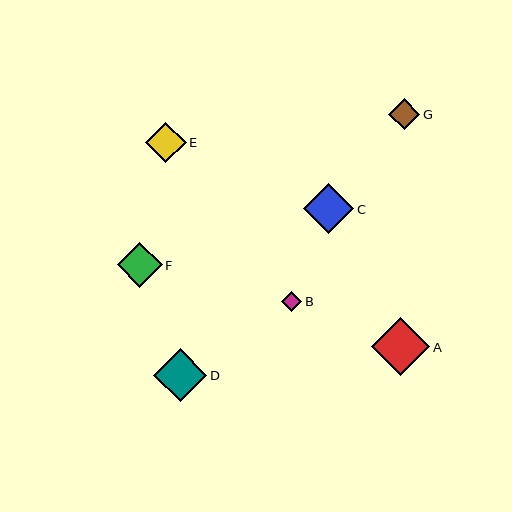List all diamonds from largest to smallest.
From largest to smallest: A, D, C, F, E, G, B.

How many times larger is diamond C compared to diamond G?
Diamond C is approximately 1.6 times the size of diamond G.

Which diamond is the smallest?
Diamond B is the smallest with a size of approximately 20 pixels.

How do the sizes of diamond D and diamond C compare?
Diamond D and diamond C are approximately the same size.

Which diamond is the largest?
Diamond A is the largest with a size of approximately 59 pixels.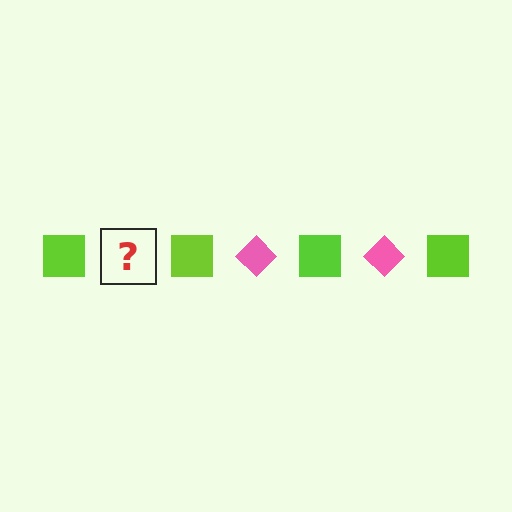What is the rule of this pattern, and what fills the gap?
The rule is that the pattern alternates between lime square and pink diamond. The gap should be filled with a pink diamond.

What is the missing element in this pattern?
The missing element is a pink diamond.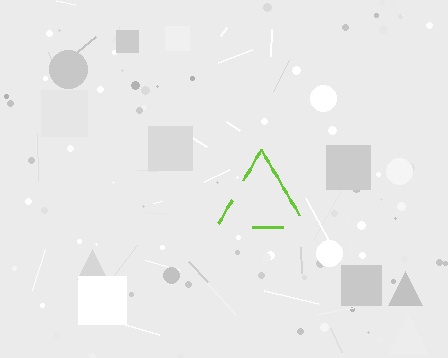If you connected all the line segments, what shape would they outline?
They would outline a triangle.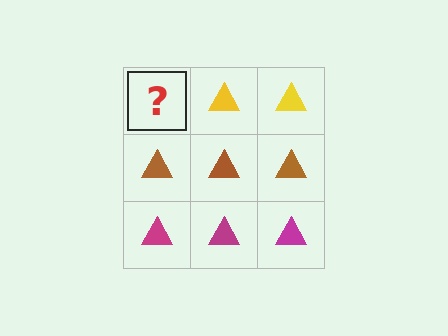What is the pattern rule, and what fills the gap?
The rule is that each row has a consistent color. The gap should be filled with a yellow triangle.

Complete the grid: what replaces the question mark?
The question mark should be replaced with a yellow triangle.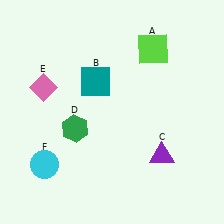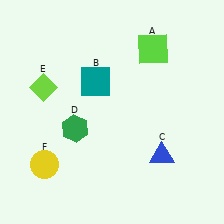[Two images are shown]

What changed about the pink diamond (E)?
In Image 1, E is pink. In Image 2, it changed to lime.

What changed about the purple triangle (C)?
In Image 1, C is purple. In Image 2, it changed to blue.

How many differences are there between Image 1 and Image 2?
There are 3 differences between the two images.